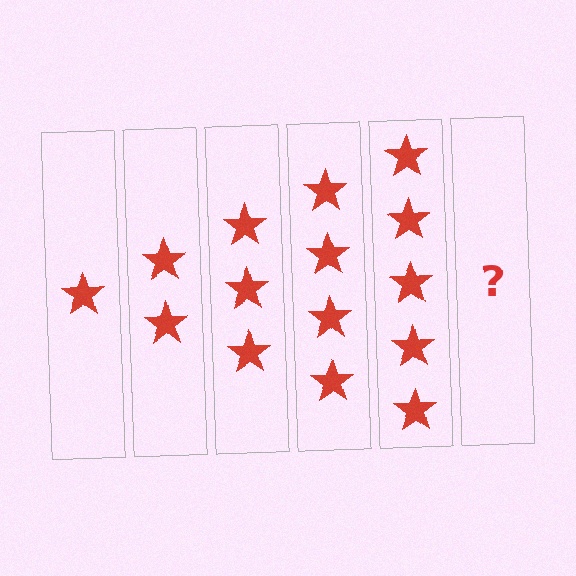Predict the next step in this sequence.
The next step is 6 stars.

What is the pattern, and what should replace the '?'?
The pattern is that each step adds one more star. The '?' should be 6 stars.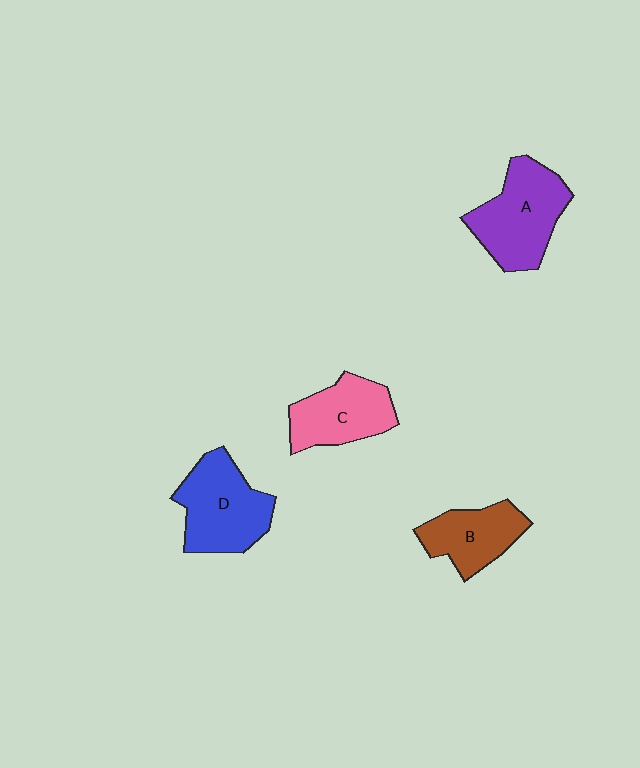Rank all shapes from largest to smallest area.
From largest to smallest: A (purple), D (blue), C (pink), B (brown).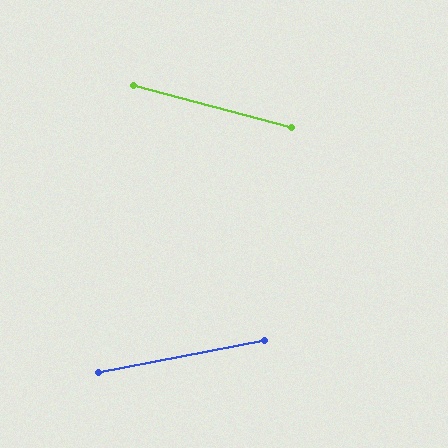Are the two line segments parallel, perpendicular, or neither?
Neither parallel nor perpendicular — they differ by about 26°.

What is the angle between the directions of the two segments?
Approximately 26 degrees.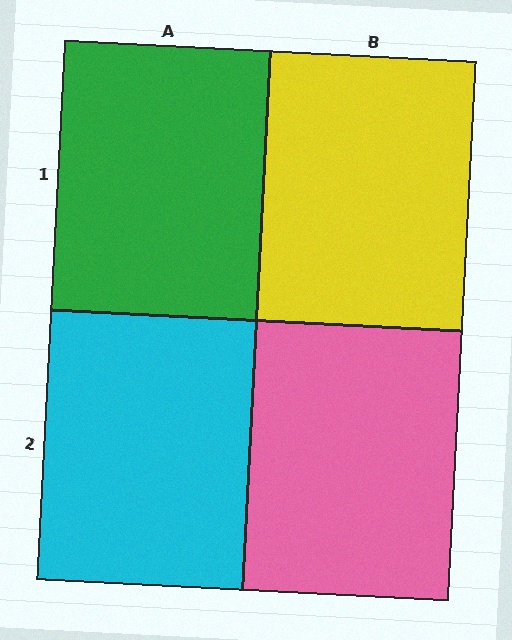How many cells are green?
1 cell is green.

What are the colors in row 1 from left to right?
Green, yellow.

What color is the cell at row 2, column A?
Cyan.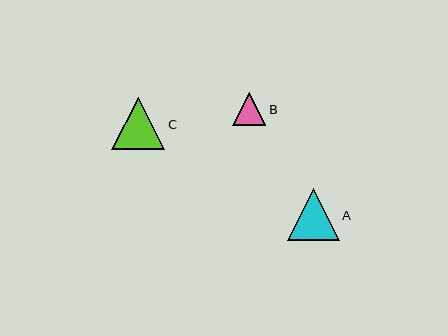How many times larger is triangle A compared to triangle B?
Triangle A is approximately 1.5 times the size of triangle B.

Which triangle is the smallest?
Triangle B is the smallest with a size of approximately 34 pixels.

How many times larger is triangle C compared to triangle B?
Triangle C is approximately 1.6 times the size of triangle B.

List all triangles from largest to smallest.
From largest to smallest: C, A, B.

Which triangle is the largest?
Triangle C is the largest with a size of approximately 53 pixels.